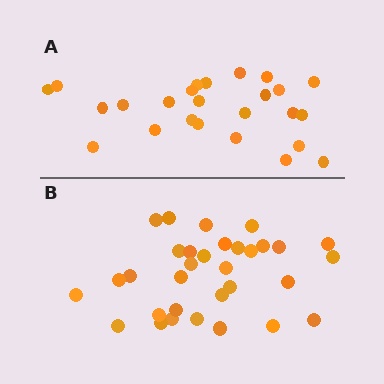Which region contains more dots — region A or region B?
Region B (the bottom region) has more dots.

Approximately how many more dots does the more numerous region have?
Region B has roughly 8 or so more dots than region A.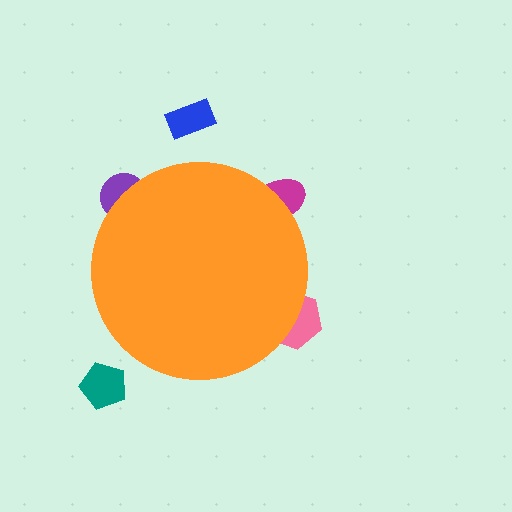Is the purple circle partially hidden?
Yes, the purple circle is partially hidden behind the orange circle.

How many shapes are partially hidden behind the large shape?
3 shapes are partially hidden.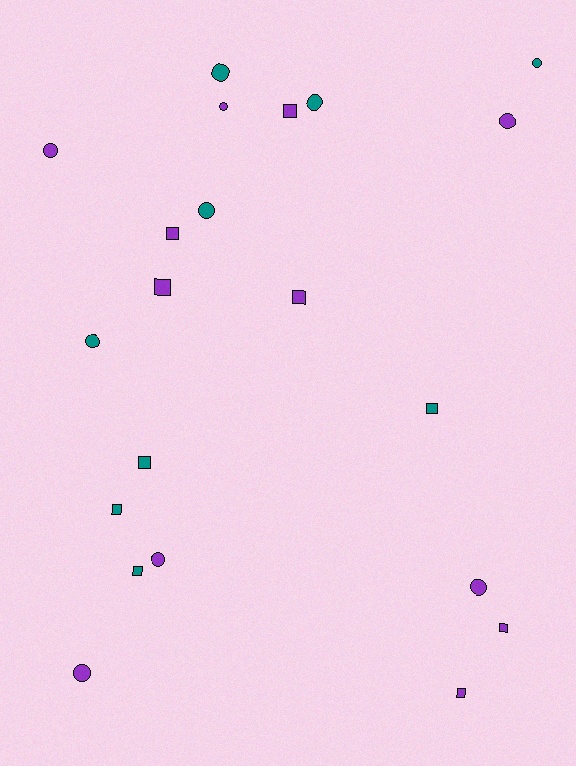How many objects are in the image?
There are 21 objects.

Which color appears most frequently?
Purple, with 12 objects.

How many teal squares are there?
There are 4 teal squares.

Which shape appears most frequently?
Circle, with 11 objects.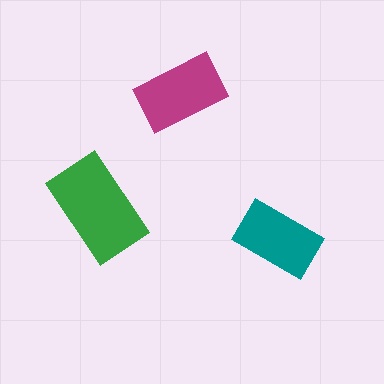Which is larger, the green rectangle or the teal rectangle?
The green one.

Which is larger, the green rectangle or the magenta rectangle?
The green one.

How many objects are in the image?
There are 3 objects in the image.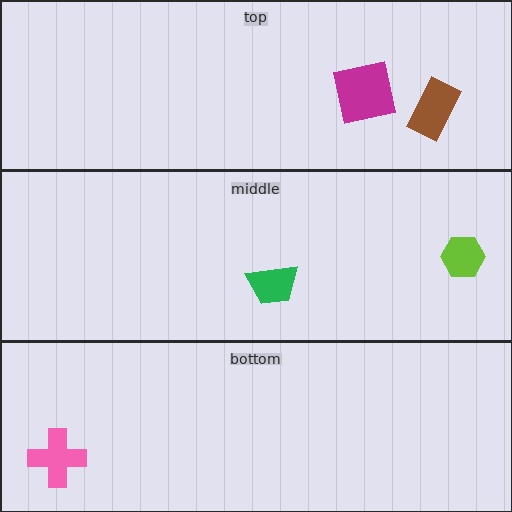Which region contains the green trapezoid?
The middle region.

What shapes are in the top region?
The brown rectangle, the magenta square.